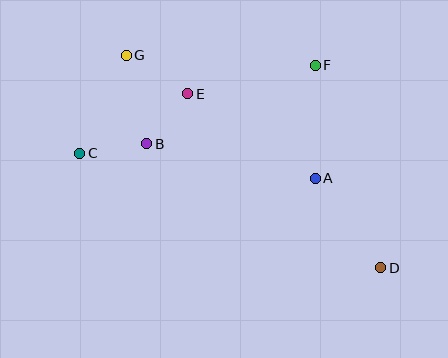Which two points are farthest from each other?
Points D and G are farthest from each other.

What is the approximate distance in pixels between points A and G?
The distance between A and G is approximately 226 pixels.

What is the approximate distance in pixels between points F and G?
The distance between F and G is approximately 189 pixels.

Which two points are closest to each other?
Points B and E are closest to each other.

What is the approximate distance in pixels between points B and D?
The distance between B and D is approximately 265 pixels.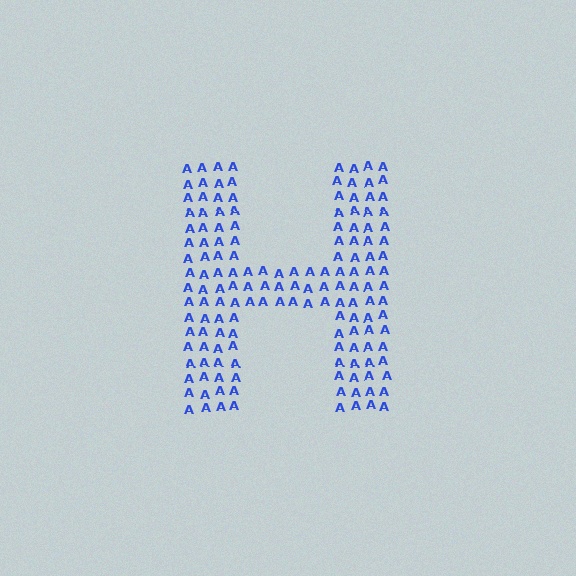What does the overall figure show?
The overall figure shows the letter H.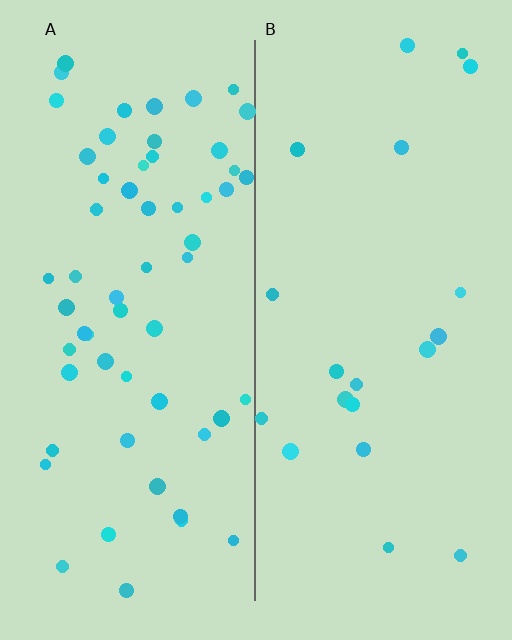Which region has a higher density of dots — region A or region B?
A (the left).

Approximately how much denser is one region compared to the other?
Approximately 2.9× — region A over region B.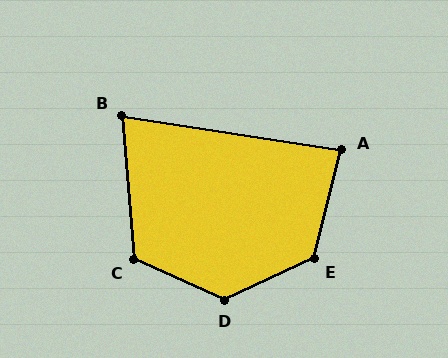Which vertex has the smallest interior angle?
B, at approximately 76 degrees.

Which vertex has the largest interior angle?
D, at approximately 131 degrees.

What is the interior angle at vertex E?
Approximately 128 degrees (obtuse).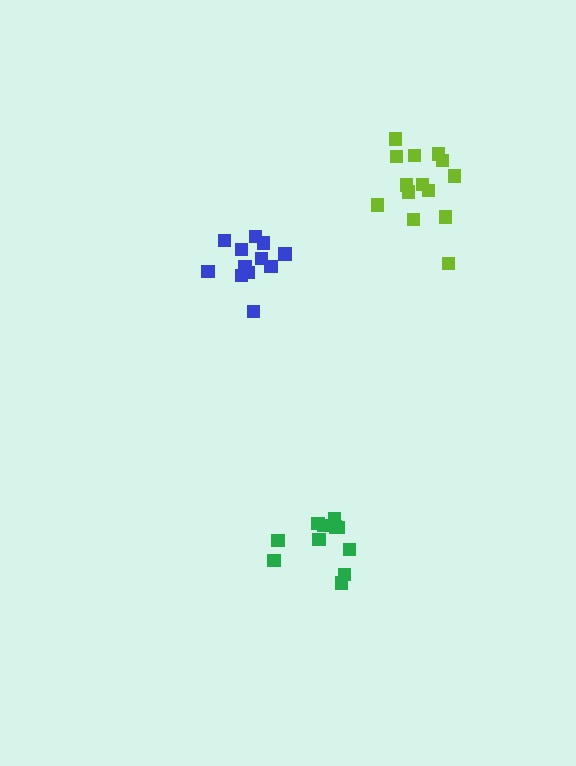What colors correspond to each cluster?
The clusters are colored: lime, blue, green.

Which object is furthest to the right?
The lime cluster is rightmost.